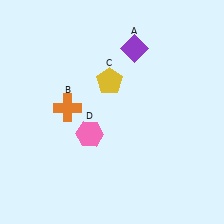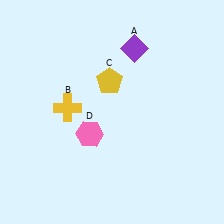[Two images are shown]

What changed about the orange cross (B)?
In Image 1, B is orange. In Image 2, it changed to yellow.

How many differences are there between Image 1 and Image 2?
There is 1 difference between the two images.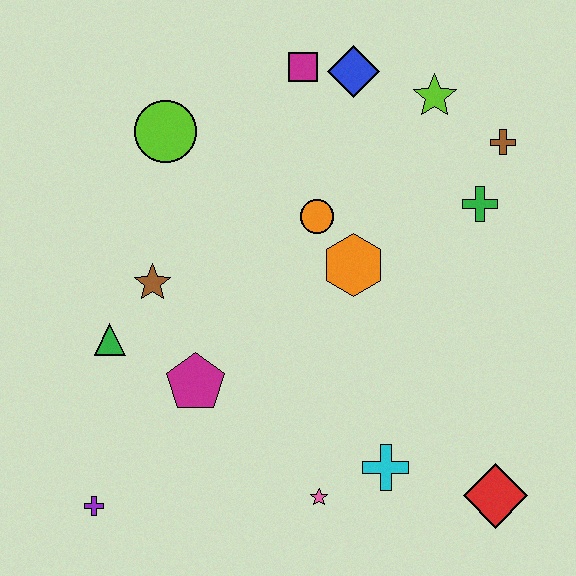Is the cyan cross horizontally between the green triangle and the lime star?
Yes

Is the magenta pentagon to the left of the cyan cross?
Yes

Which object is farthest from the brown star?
The red diamond is farthest from the brown star.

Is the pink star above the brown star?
No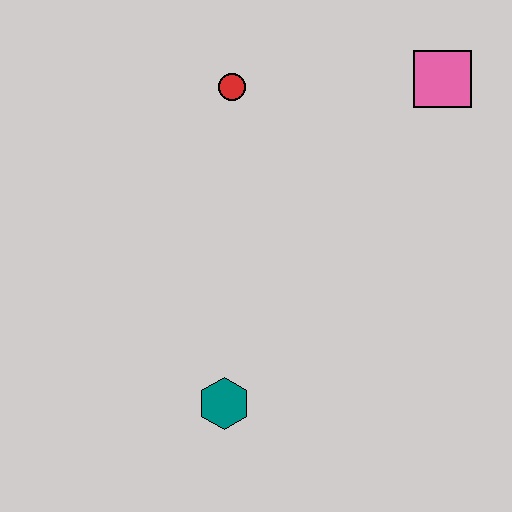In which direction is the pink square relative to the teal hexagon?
The pink square is above the teal hexagon.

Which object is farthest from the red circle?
The teal hexagon is farthest from the red circle.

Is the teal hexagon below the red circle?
Yes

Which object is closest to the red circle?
The pink square is closest to the red circle.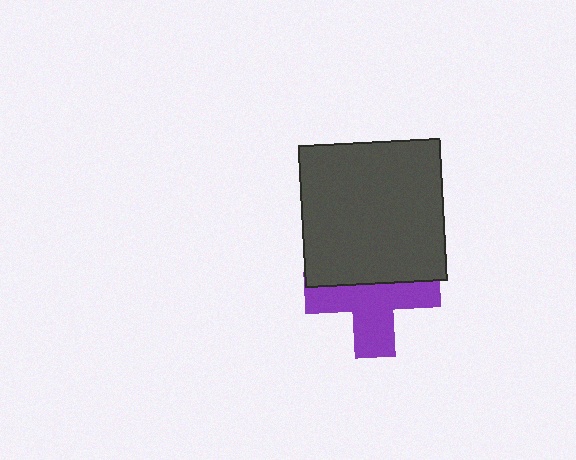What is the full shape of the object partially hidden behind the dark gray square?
The partially hidden object is a purple cross.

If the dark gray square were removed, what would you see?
You would see the complete purple cross.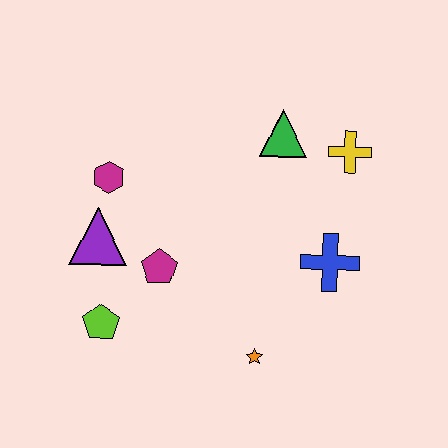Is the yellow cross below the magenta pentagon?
No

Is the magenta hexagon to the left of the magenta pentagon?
Yes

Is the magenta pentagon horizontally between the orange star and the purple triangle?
Yes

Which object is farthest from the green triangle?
The lime pentagon is farthest from the green triangle.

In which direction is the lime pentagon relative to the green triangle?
The lime pentagon is below the green triangle.